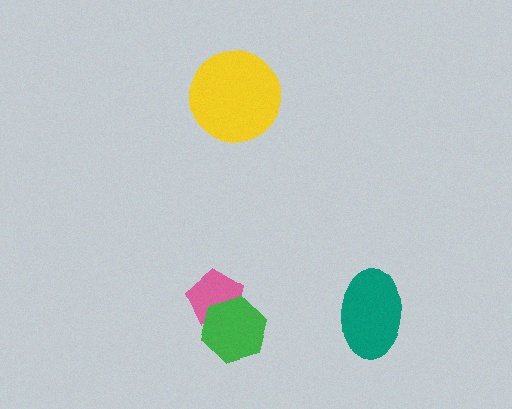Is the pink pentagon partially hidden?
Yes, it is partially covered by another shape.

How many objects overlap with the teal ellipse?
0 objects overlap with the teal ellipse.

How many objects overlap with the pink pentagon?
1 object overlaps with the pink pentagon.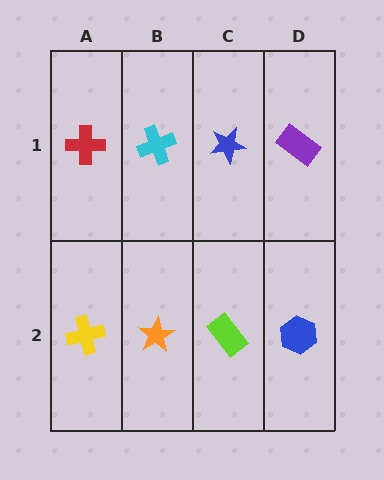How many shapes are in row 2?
4 shapes.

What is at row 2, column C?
A lime rectangle.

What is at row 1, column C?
A blue star.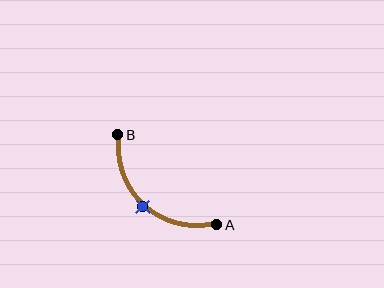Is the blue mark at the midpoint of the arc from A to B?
Yes. The blue mark lies on the arc at equal arc-length from both A and B — it is the arc midpoint.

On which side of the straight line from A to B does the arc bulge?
The arc bulges below and to the left of the straight line connecting A and B.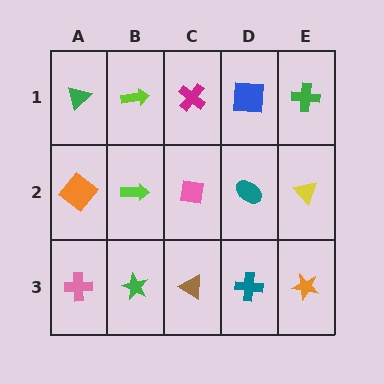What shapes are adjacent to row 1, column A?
An orange diamond (row 2, column A), a lime arrow (row 1, column B).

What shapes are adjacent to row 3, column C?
A pink square (row 2, column C), a green star (row 3, column B), a teal cross (row 3, column D).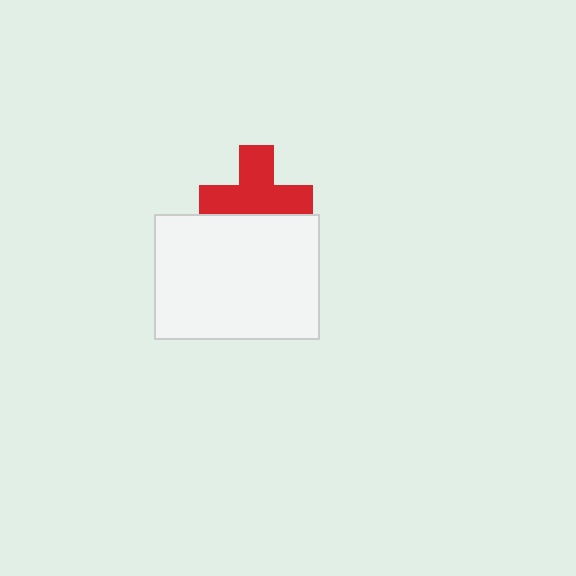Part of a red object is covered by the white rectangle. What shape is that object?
It is a cross.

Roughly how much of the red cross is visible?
Most of it is visible (roughly 69%).